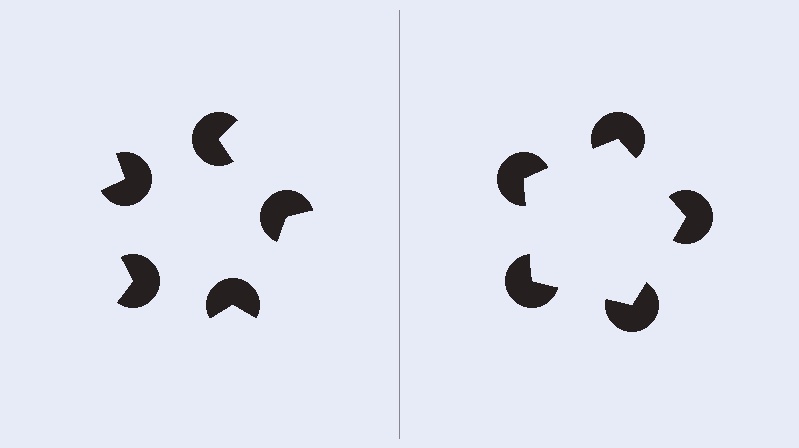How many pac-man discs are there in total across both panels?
10 — 5 on each side.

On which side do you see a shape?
An illusory pentagon appears on the right side. On the left side the wedge cuts are rotated, so no coherent shape forms.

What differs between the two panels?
The pac-man discs are positioned identically on both sides; only the wedge orientations differ. On the right they align to a pentagon; on the left they are misaligned.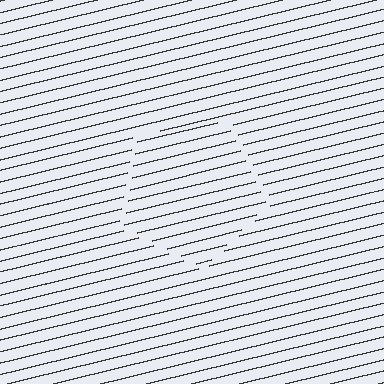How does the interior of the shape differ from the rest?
The interior of the shape contains the same grating, shifted by half a period — the contour is defined by the phase discontinuity where line-ends from the inner and outer gratings abut.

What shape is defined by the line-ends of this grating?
An illusory pentagon. The interior of the shape contains the same grating, shifted by half a period — the contour is defined by the phase discontinuity where line-ends from the inner and outer gratings abut.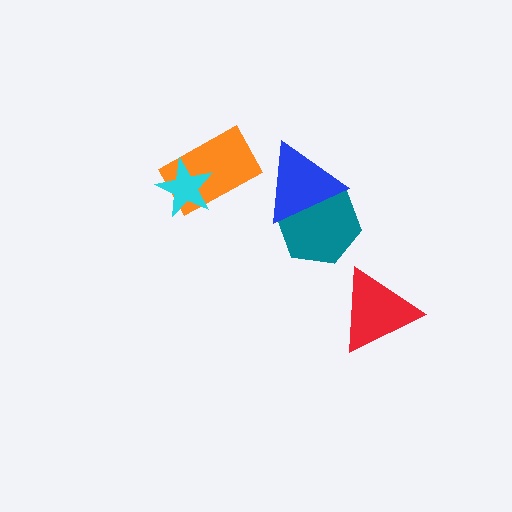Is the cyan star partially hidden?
No, no other shape covers it.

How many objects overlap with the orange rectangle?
1 object overlaps with the orange rectangle.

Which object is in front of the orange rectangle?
The cyan star is in front of the orange rectangle.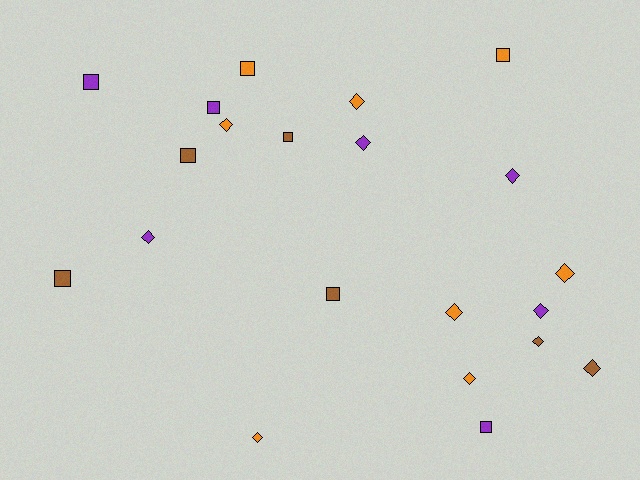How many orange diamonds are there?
There are 6 orange diamonds.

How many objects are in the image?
There are 21 objects.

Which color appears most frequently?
Orange, with 8 objects.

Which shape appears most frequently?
Diamond, with 12 objects.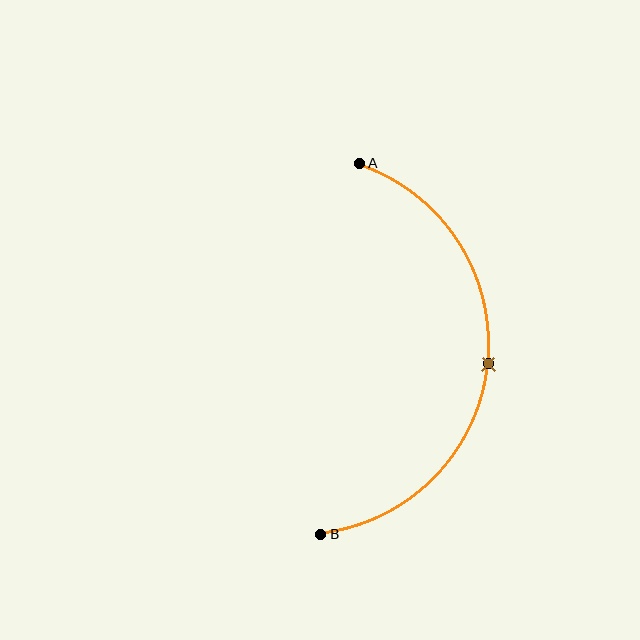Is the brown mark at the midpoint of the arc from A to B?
Yes. The brown mark lies on the arc at equal arc-length from both A and B — it is the arc midpoint.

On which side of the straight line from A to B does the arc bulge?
The arc bulges to the right of the straight line connecting A and B.